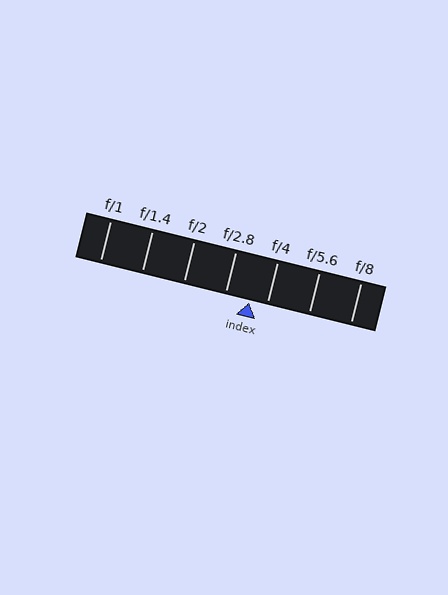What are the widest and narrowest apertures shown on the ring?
The widest aperture shown is f/1 and the narrowest is f/8.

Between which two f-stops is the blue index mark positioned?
The index mark is between f/2.8 and f/4.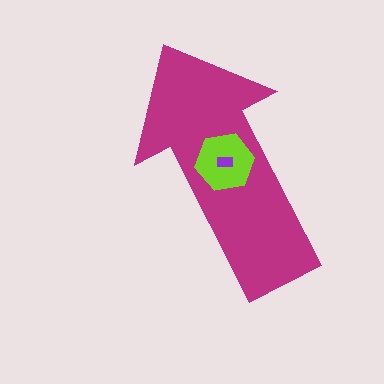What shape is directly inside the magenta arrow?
The lime hexagon.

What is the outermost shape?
The magenta arrow.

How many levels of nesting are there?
3.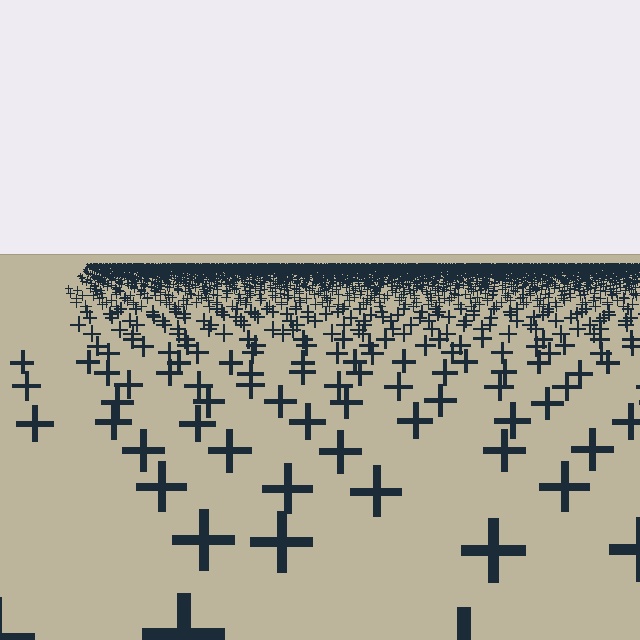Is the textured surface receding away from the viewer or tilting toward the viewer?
The surface is receding away from the viewer. Texture elements get smaller and denser toward the top.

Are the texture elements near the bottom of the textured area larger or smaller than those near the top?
Larger. Near the bottom, elements are closer to the viewer and appear at a bigger on-screen size.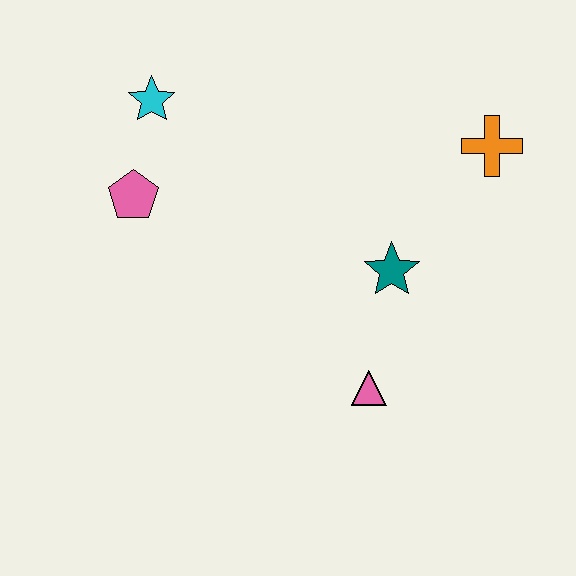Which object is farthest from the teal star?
The cyan star is farthest from the teal star.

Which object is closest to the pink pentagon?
The cyan star is closest to the pink pentagon.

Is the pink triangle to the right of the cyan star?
Yes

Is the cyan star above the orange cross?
Yes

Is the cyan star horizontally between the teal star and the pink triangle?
No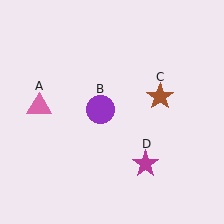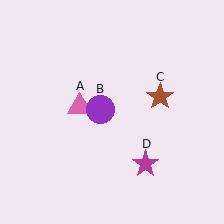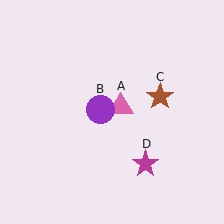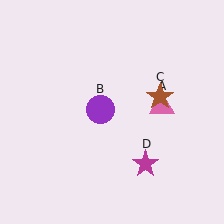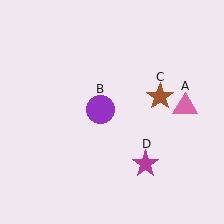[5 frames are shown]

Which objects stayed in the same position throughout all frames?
Purple circle (object B) and brown star (object C) and magenta star (object D) remained stationary.